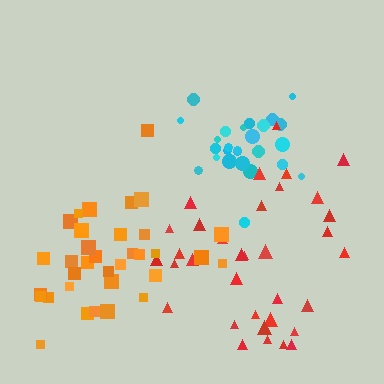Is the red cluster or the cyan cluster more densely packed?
Cyan.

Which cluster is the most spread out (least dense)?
Red.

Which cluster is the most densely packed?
Orange.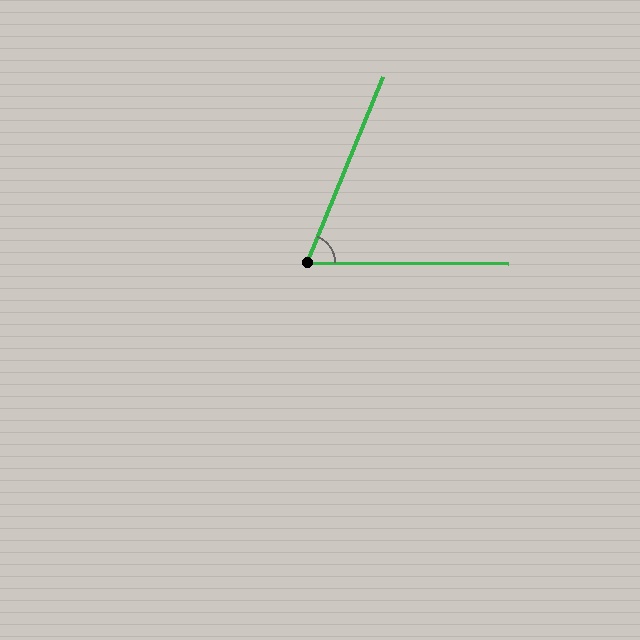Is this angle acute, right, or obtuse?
It is acute.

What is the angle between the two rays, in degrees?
Approximately 68 degrees.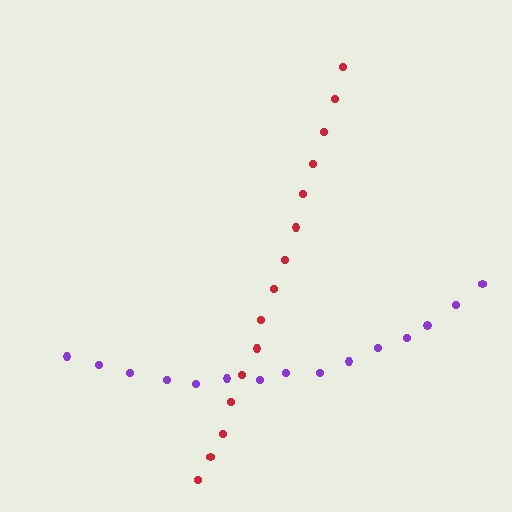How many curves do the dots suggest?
There are 2 distinct paths.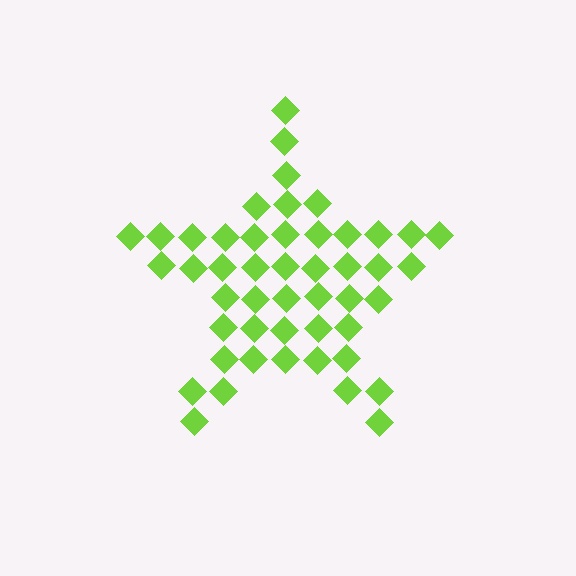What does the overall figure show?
The overall figure shows a star.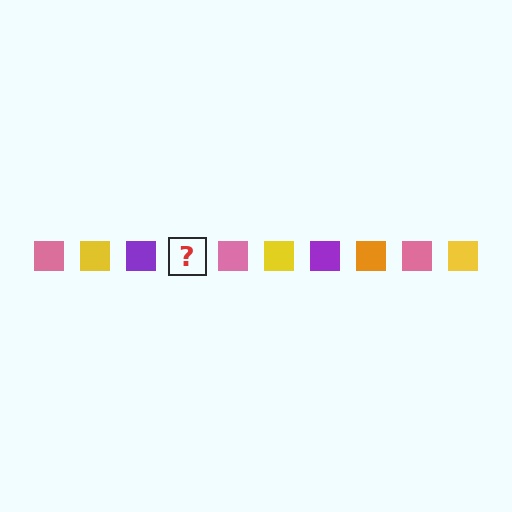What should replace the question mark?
The question mark should be replaced with an orange square.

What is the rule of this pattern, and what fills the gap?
The rule is that the pattern cycles through pink, yellow, purple, orange squares. The gap should be filled with an orange square.